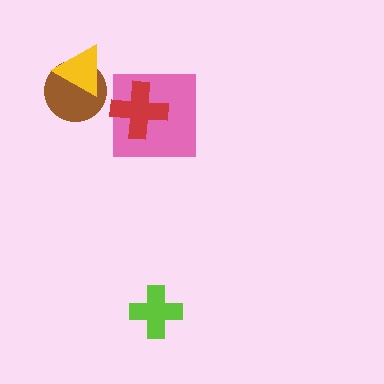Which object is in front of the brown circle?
The yellow triangle is in front of the brown circle.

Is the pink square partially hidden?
Yes, it is partially covered by another shape.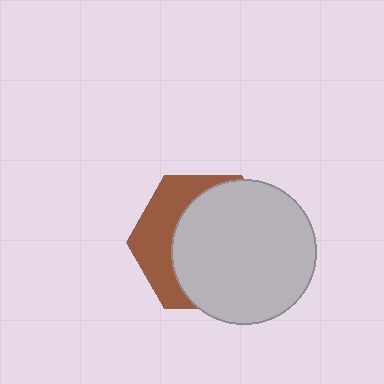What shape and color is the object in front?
The object in front is a light gray circle.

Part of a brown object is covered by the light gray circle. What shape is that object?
It is a hexagon.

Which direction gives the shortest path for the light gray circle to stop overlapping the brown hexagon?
Moving right gives the shortest separation.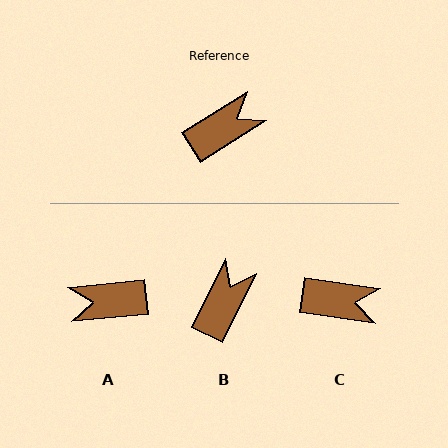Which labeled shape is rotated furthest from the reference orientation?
A, about 153 degrees away.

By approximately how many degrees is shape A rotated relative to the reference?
Approximately 153 degrees counter-clockwise.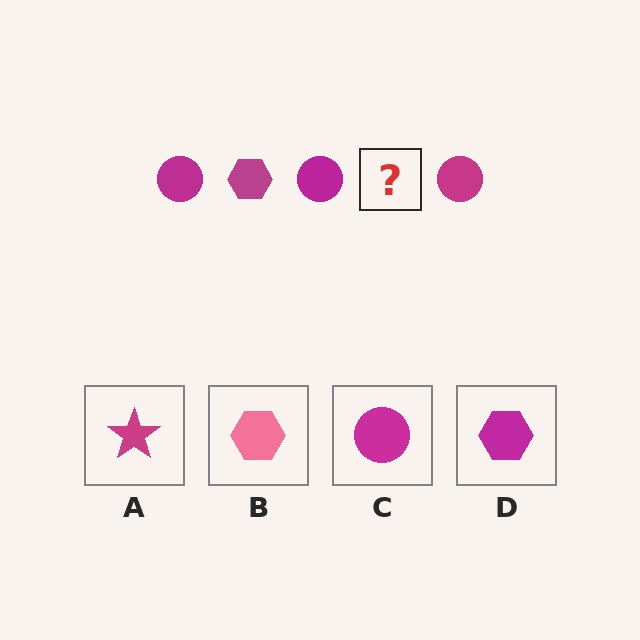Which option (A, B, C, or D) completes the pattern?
D.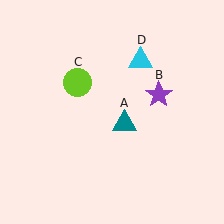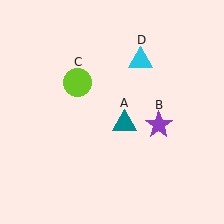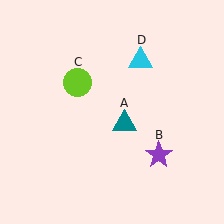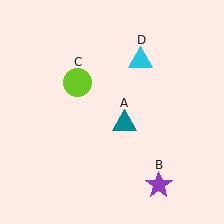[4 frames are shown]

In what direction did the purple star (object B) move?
The purple star (object B) moved down.